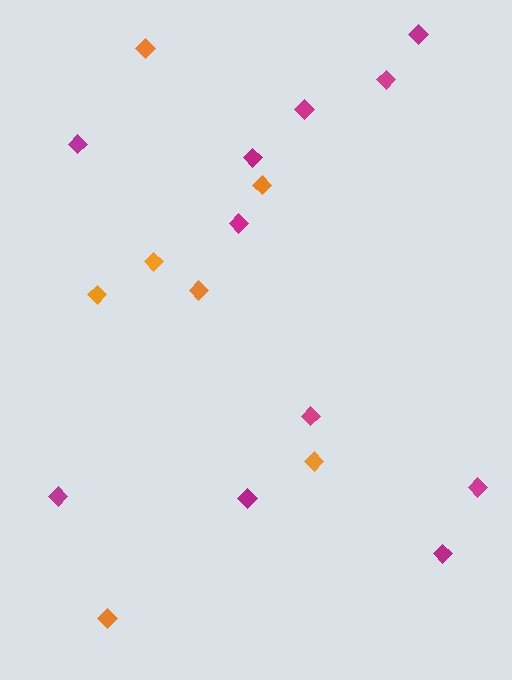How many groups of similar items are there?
There are 2 groups: one group of magenta diamonds (11) and one group of orange diamonds (7).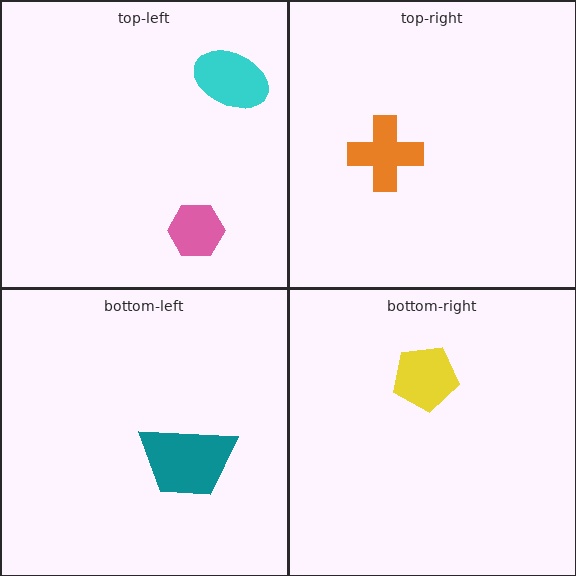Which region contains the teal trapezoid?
The bottom-left region.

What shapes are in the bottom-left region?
The teal trapezoid.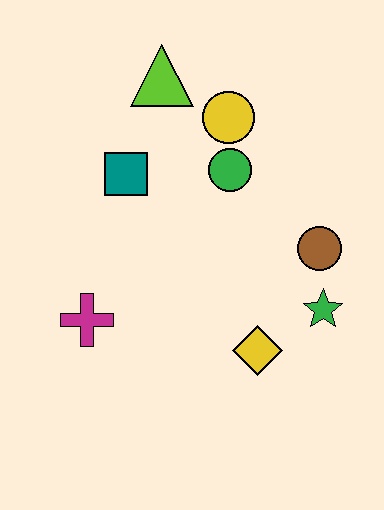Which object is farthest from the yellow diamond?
The lime triangle is farthest from the yellow diamond.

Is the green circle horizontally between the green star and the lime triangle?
Yes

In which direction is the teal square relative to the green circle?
The teal square is to the left of the green circle.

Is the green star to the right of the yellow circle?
Yes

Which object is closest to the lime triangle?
The yellow circle is closest to the lime triangle.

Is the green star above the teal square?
No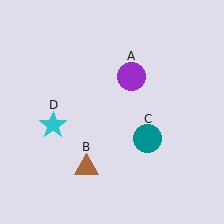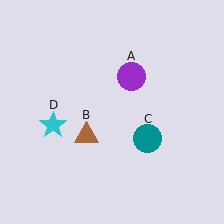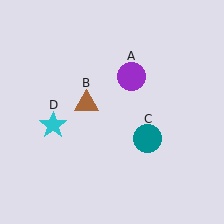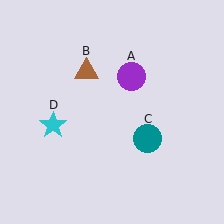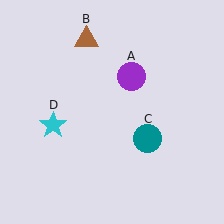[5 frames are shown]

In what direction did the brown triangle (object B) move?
The brown triangle (object B) moved up.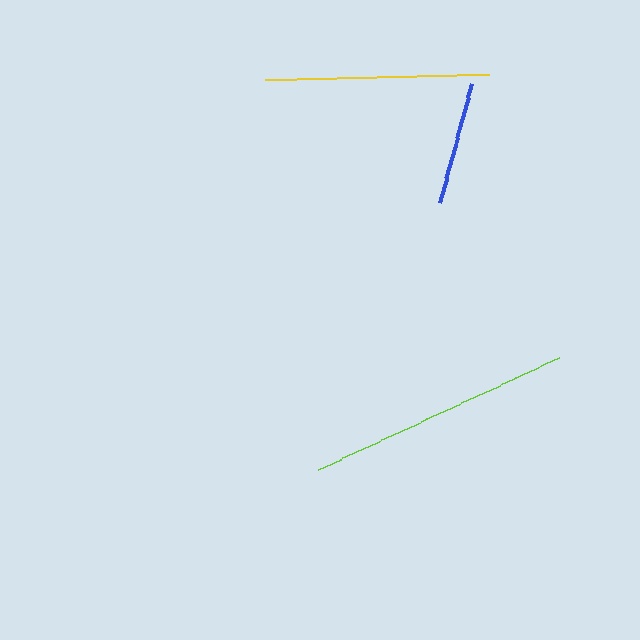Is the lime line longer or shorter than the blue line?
The lime line is longer than the blue line.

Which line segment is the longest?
The lime line is the longest at approximately 266 pixels.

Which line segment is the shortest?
The blue line is the shortest at approximately 123 pixels.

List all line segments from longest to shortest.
From longest to shortest: lime, yellow, blue.